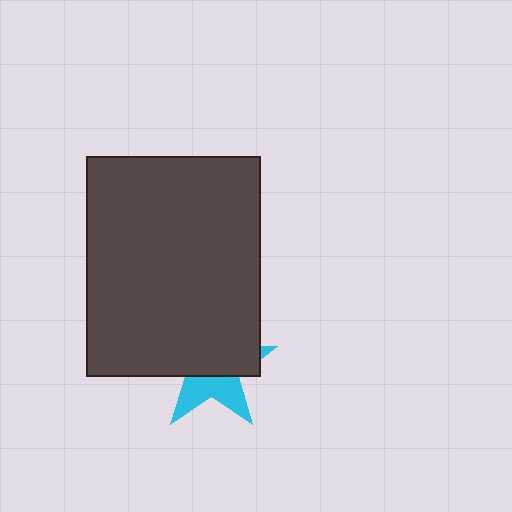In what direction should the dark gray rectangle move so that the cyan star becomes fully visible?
The dark gray rectangle should move up. That is the shortest direction to clear the overlap and leave the cyan star fully visible.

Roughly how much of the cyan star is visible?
A small part of it is visible (roughly 38%).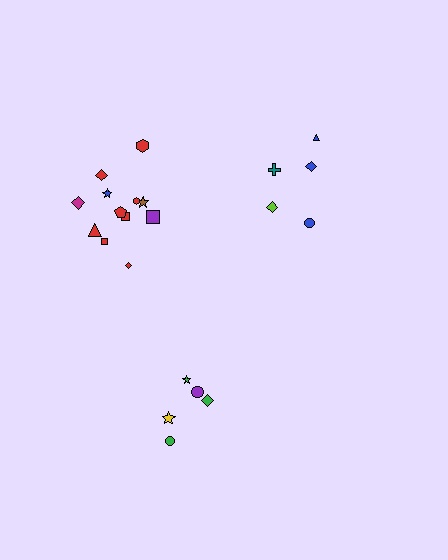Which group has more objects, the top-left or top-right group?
The top-left group.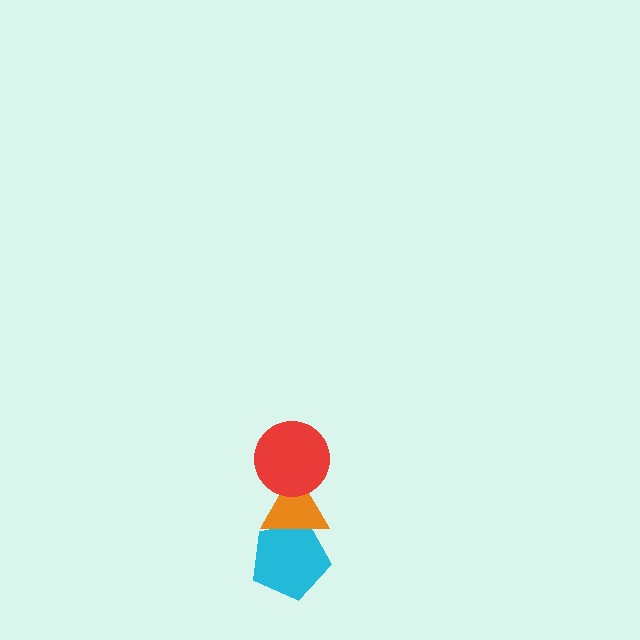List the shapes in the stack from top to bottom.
From top to bottom: the red circle, the orange triangle, the cyan pentagon.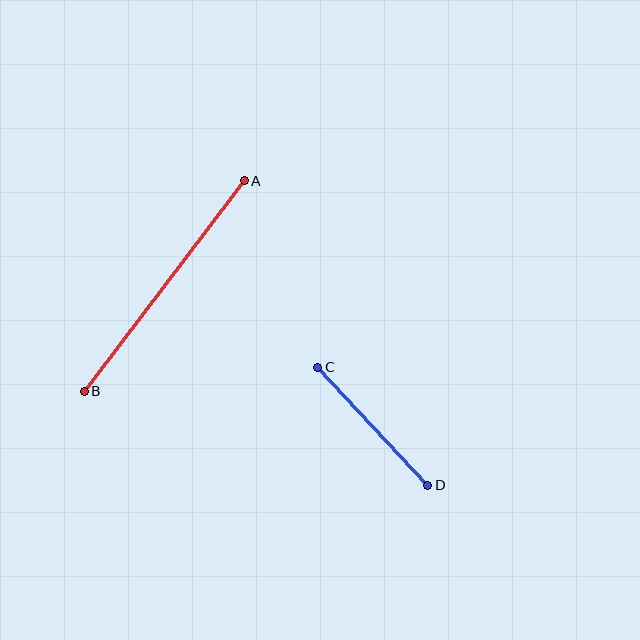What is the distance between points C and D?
The distance is approximately 161 pixels.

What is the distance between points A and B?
The distance is approximately 264 pixels.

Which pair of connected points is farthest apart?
Points A and B are farthest apart.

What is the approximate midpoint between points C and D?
The midpoint is at approximately (373, 426) pixels.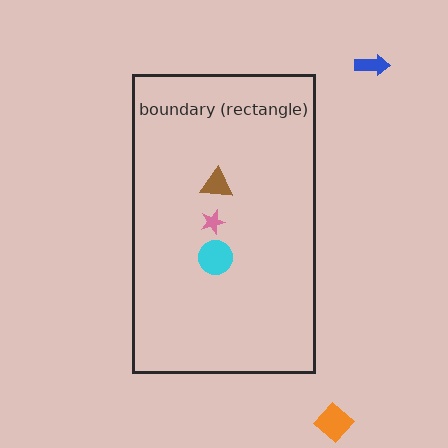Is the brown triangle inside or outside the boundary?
Inside.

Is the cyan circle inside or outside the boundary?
Inside.